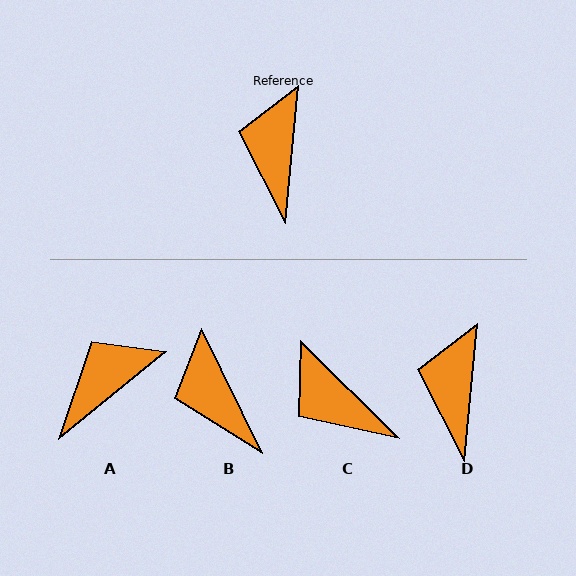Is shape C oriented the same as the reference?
No, it is off by about 51 degrees.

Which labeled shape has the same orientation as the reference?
D.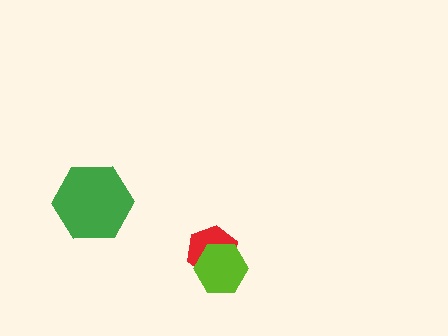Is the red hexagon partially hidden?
Yes, it is partially covered by another shape.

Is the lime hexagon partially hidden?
No, no other shape covers it.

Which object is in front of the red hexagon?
The lime hexagon is in front of the red hexagon.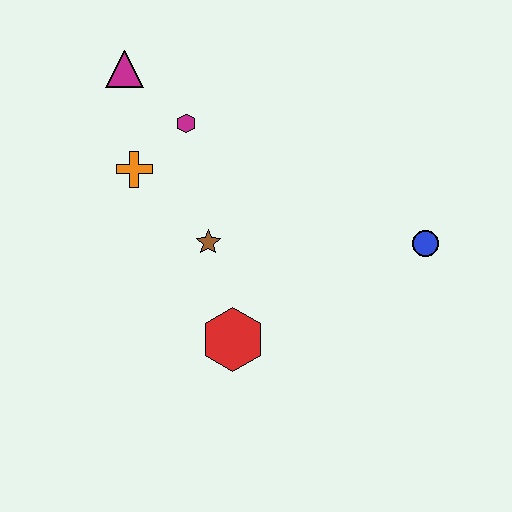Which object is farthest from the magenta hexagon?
The blue circle is farthest from the magenta hexagon.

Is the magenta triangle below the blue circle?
No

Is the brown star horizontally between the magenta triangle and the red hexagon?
Yes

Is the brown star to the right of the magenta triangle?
Yes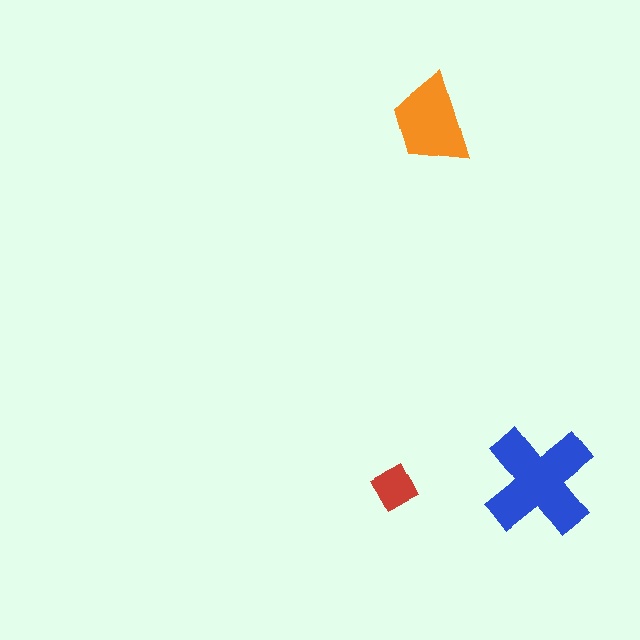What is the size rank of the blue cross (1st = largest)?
1st.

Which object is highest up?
The orange trapezoid is topmost.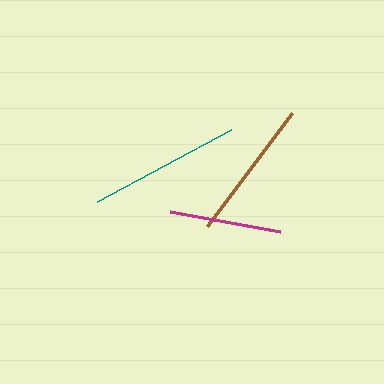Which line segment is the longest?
The teal line is the longest at approximately 153 pixels.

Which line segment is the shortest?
The magenta line is the shortest at approximately 111 pixels.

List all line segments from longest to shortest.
From longest to shortest: teal, brown, magenta.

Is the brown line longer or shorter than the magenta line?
The brown line is longer than the magenta line.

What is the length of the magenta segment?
The magenta segment is approximately 111 pixels long.